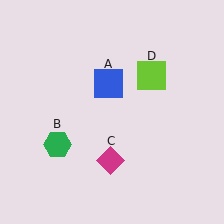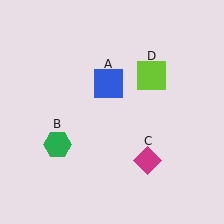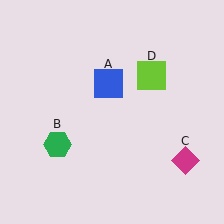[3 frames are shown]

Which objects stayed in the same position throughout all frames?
Blue square (object A) and green hexagon (object B) and lime square (object D) remained stationary.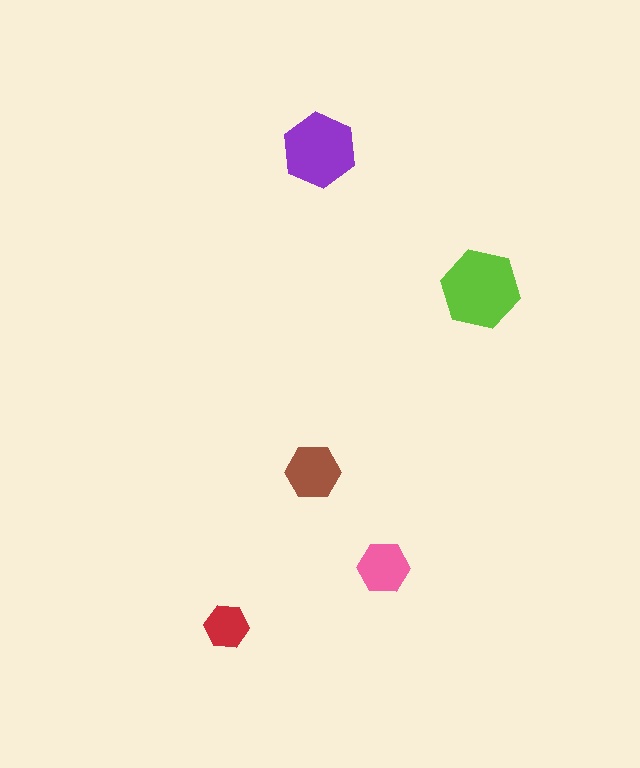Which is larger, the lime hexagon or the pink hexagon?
The lime one.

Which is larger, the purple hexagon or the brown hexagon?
The purple one.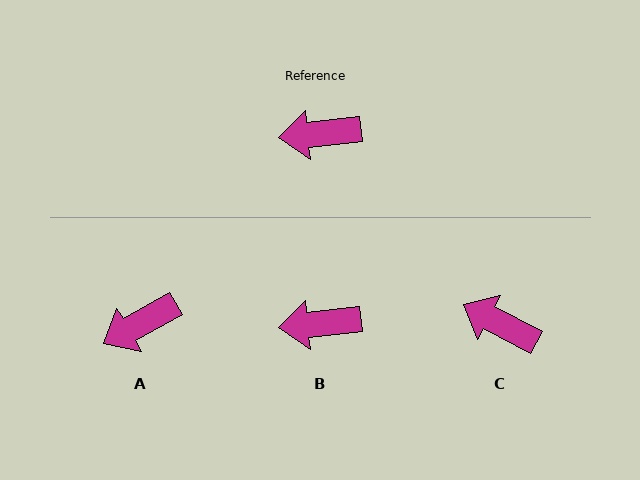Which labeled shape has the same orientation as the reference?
B.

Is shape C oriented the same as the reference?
No, it is off by about 34 degrees.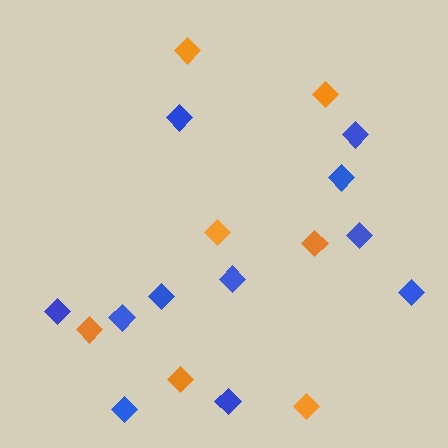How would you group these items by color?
There are 2 groups: one group of orange diamonds (7) and one group of blue diamonds (11).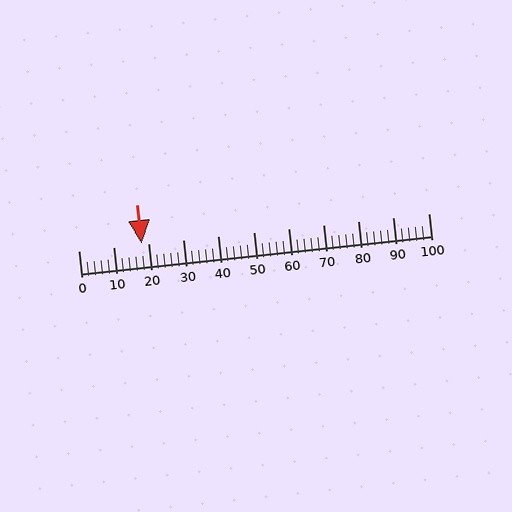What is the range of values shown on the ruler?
The ruler shows values from 0 to 100.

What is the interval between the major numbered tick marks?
The major tick marks are spaced 10 units apart.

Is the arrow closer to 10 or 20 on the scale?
The arrow is closer to 20.